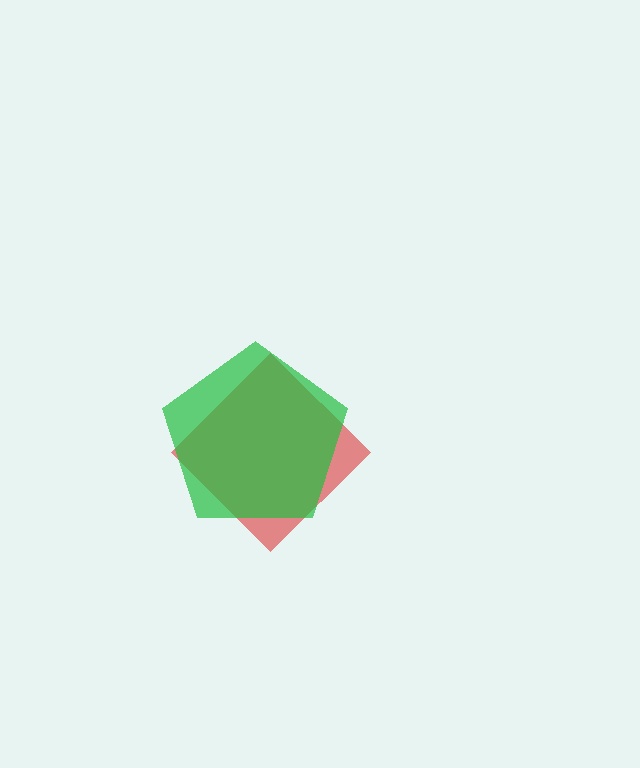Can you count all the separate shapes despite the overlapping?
Yes, there are 2 separate shapes.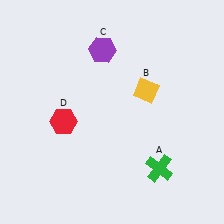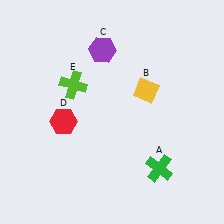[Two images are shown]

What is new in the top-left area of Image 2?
A lime cross (E) was added in the top-left area of Image 2.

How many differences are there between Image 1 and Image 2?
There is 1 difference between the two images.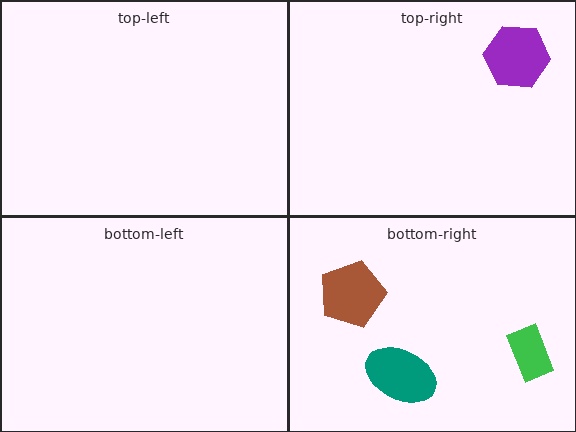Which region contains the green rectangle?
The bottom-right region.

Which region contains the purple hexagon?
The top-right region.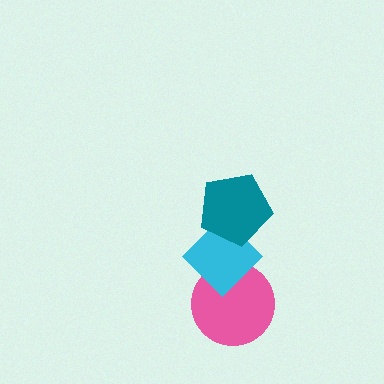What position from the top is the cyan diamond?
The cyan diamond is 2nd from the top.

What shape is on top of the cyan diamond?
The teal pentagon is on top of the cyan diamond.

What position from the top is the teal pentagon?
The teal pentagon is 1st from the top.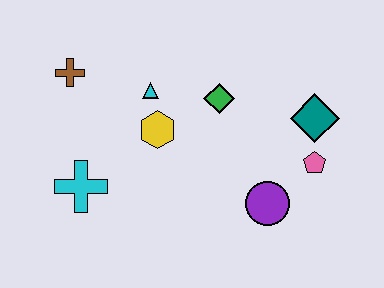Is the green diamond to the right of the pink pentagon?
No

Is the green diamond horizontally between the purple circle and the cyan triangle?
Yes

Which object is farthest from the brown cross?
The pink pentagon is farthest from the brown cross.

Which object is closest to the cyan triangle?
The yellow hexagon is closest to the cyan triangle.